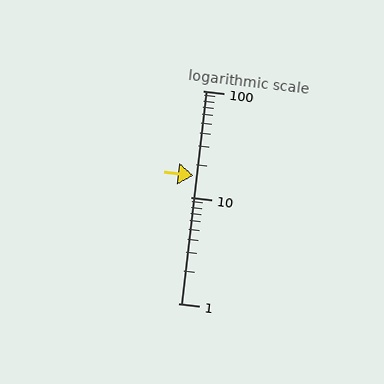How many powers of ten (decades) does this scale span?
The scale spans 2 decades, from 1 to 100.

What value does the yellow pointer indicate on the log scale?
The pointer indicates approximately 16.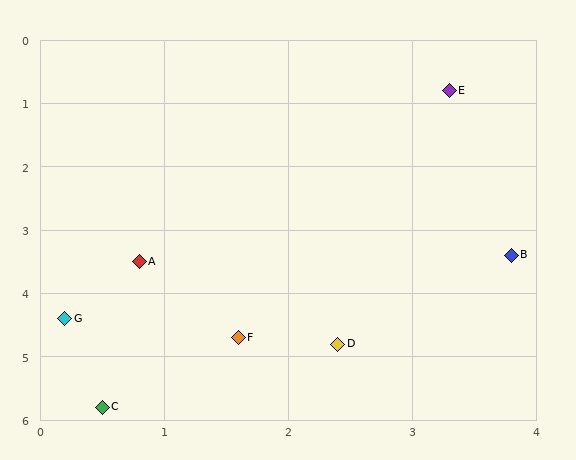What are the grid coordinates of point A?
Point A is at approximately (0.8, 3.5).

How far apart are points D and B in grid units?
Points D and B are about 2.0 grid units apart.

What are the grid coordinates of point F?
Point F is at approximately (1.6, 4.7).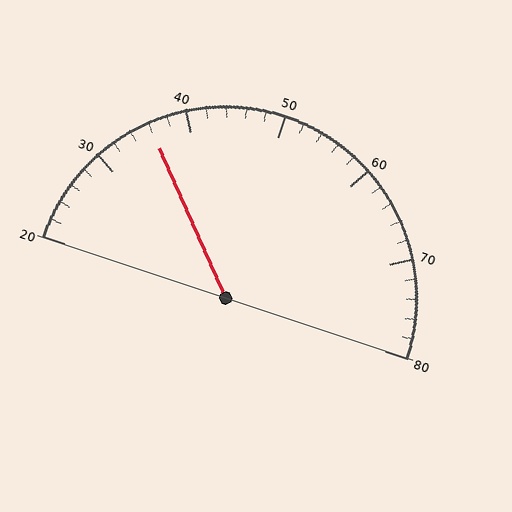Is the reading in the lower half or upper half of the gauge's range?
The reading is in the lower half of the range (20 to 80).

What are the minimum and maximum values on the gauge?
The gauge ranges from 20 to 80.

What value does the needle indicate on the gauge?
The needle indicates approximately 36.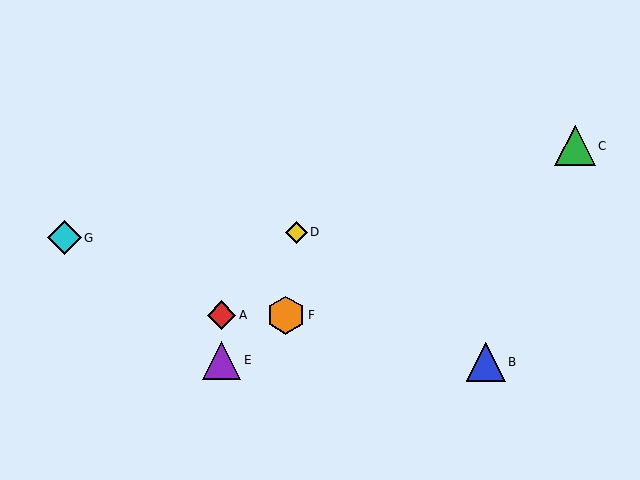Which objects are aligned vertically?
Objects A, E are aligned vertically.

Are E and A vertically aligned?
Yes, both are at x≈222.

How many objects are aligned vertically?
2 objects (A, E) are aligned vertically.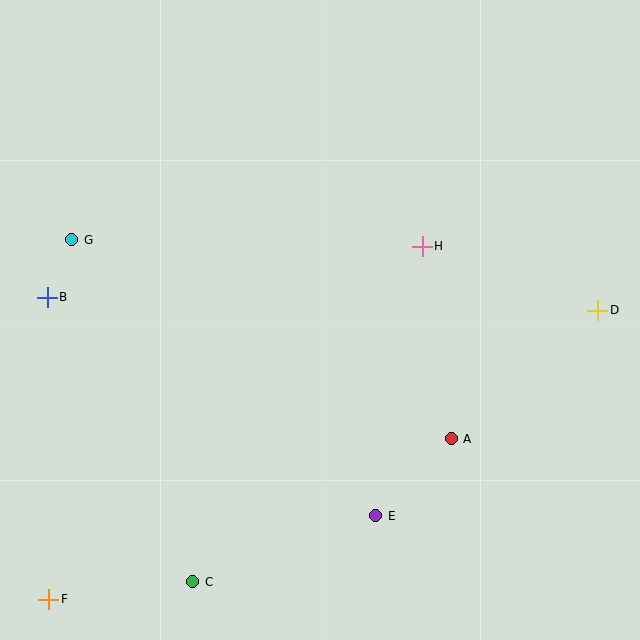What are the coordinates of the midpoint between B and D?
The midpoint between B and D is at (323, 304).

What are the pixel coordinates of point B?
Point B is at (47, 297).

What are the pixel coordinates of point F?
Point F is at (49, 599).